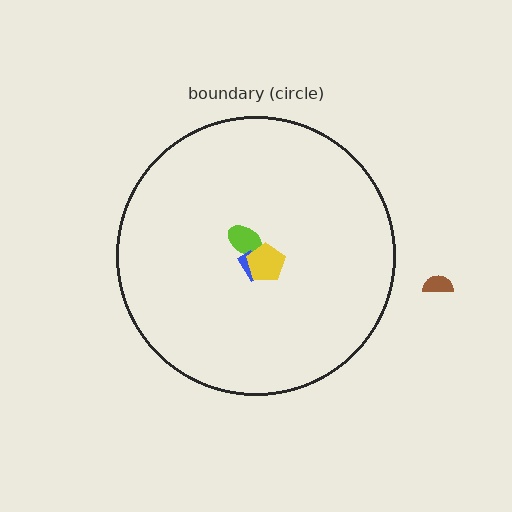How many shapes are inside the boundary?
3 inside, 1 outside.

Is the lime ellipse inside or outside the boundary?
Inside.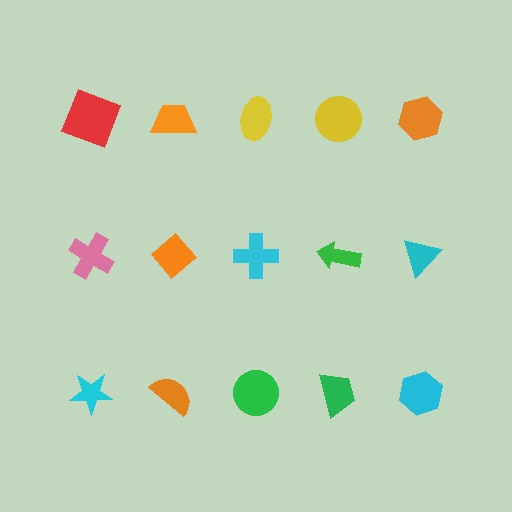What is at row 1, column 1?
A red square.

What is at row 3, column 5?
A cyan hexagon.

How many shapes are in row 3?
5 shapes.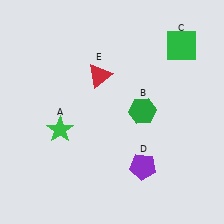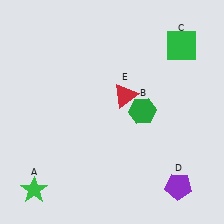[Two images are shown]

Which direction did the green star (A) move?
The green star (A) moved down.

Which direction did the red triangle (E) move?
The red triangle (E) moved right.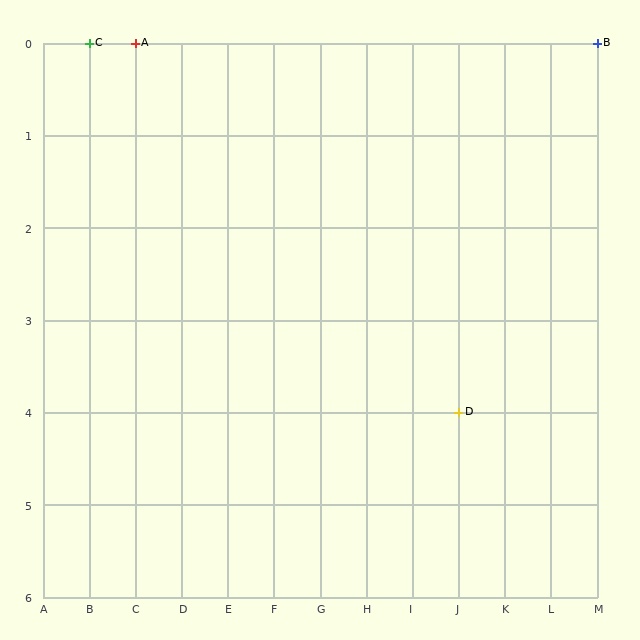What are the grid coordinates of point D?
Point D is at grid coordinates (J, 4).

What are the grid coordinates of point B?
Point B is at grid coordinates (M, 0).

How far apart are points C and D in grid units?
Points C and D are 8 columns and 4 rows apart (about 8.9 grid units diagonally).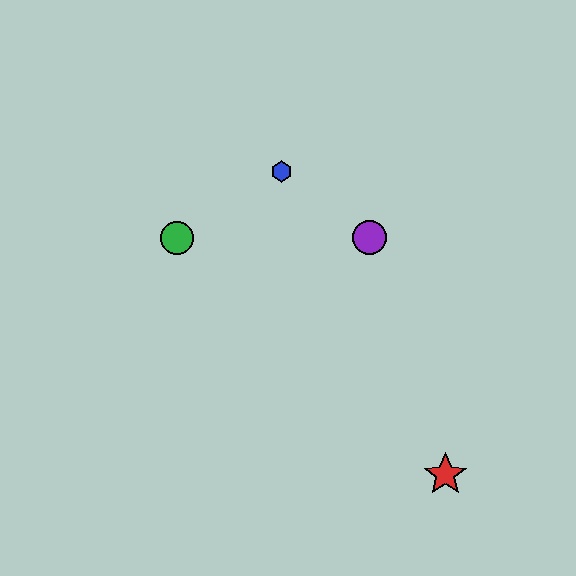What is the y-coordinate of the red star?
The red star is at y≈475.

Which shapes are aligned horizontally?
The green circle, the yellow hexagon, the purple circle are aligned horizontally.